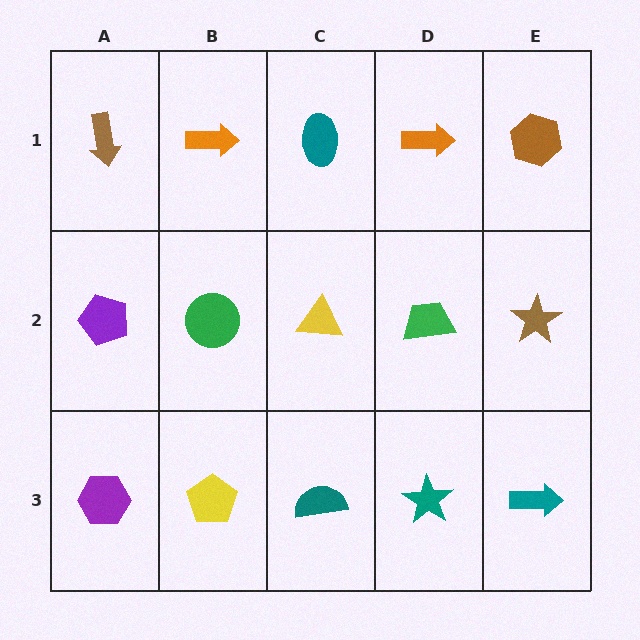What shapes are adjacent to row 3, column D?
A green trapezoid (row 2, column D), a teal semicircle (row 3, column C), a teal arrow (row 3, column E).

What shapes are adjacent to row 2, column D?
An orange arrow (row 1, column D), a teal star (row 3, column D), a yellow triangle (row 2, column C), a brown star (row 2, column E).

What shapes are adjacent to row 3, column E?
A brown star (row 2, column E), a teal star (row 3, column D).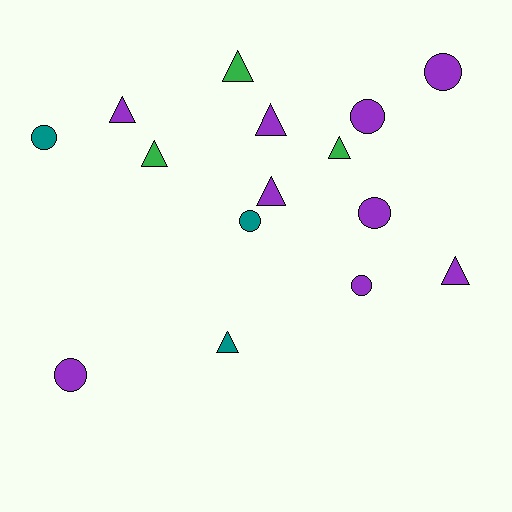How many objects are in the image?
There are 15 objects.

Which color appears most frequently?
Purple, with 9 objects.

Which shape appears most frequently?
Triangle, with 8 objects.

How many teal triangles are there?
There is 1 teal triangle.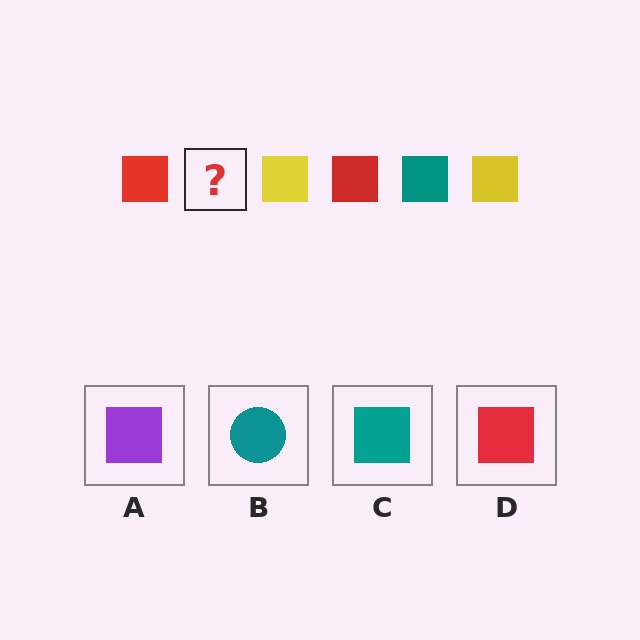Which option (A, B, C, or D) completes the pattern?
C.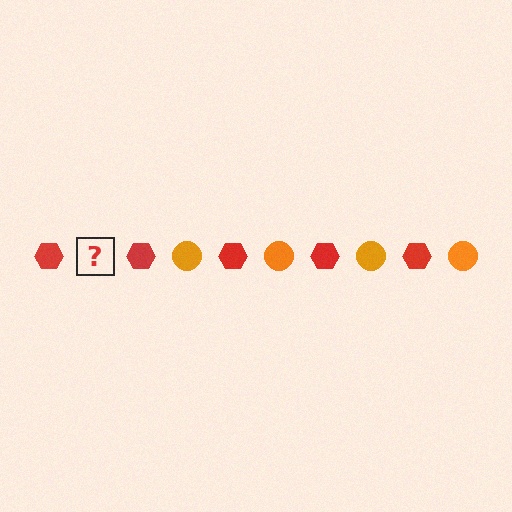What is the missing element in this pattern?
The missing element is an orange circle.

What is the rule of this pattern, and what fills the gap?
The rule is that the pattern alternates between red hexagon and orange circle. The gap should be filled with an orange circle.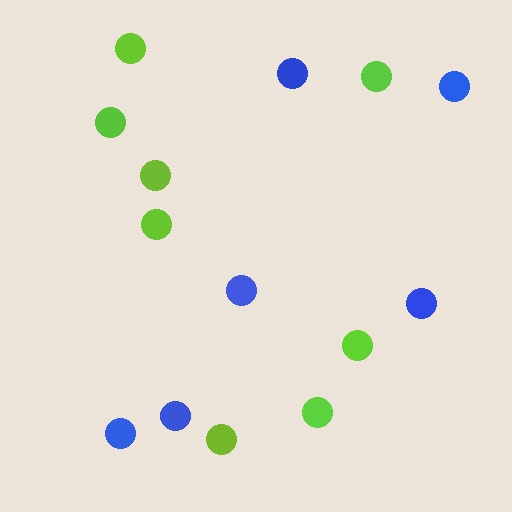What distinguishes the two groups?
There are 2 groups: one group of blue circles (6) and one group of lime circles (8).